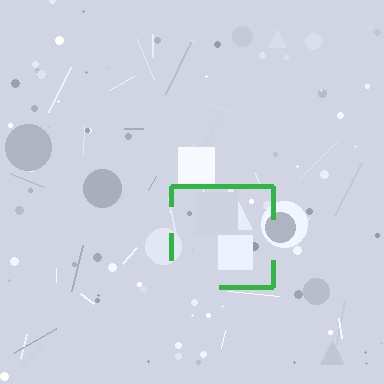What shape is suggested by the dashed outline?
The dashed outline suggests a square.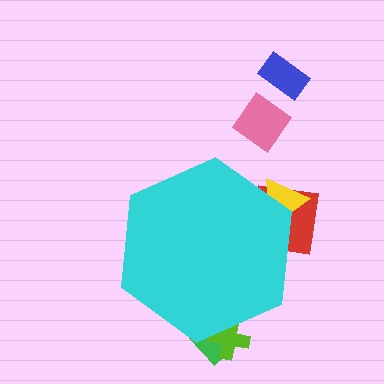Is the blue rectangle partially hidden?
No, the blue rectangle is fully visible.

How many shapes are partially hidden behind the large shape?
4 shapes are partially hidden.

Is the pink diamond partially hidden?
No, the pink diamond is fully visible.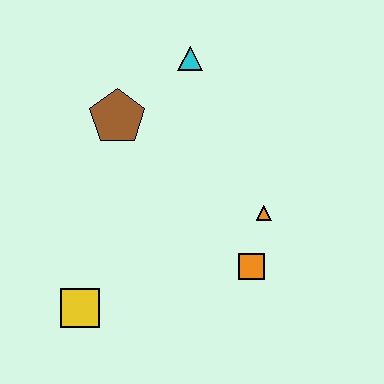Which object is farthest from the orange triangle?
The yellow square is farthest from the orange triangle.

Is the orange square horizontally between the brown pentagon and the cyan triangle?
No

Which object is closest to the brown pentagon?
The cyan triangle is closest to the brown pentagon.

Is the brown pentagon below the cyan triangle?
Yes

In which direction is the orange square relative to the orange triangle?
The orange square is below the orange triangle.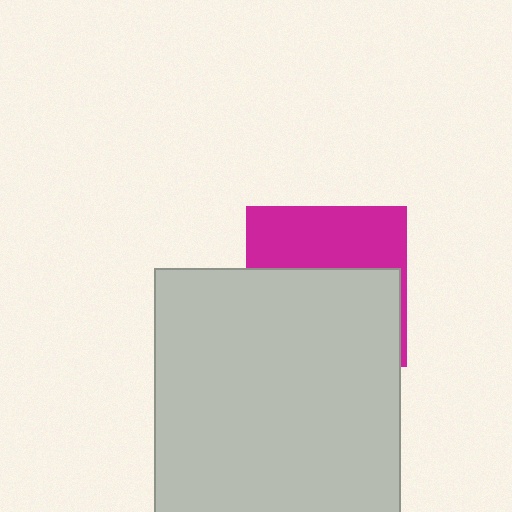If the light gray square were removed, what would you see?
You would see the complete magenta square.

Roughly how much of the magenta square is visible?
A small part of it is visible (roughly 41%).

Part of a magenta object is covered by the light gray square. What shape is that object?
It is a square.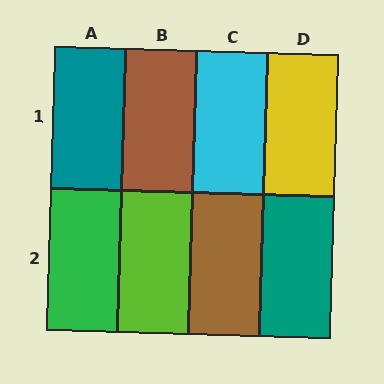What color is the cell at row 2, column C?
Brown.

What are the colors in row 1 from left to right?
Teal, brown, cyan, yellow.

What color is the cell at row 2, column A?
Green.